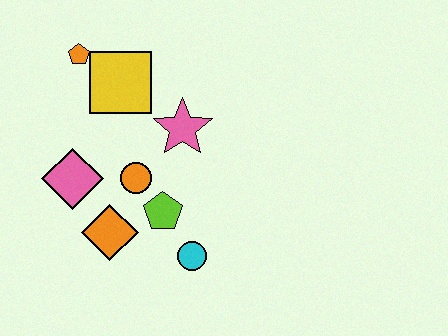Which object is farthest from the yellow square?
The cyan circle is farthest from the yellow square.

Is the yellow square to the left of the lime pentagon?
Yes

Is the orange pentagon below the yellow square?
No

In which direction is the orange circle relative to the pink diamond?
The orange circle is to the right of the pink diamond.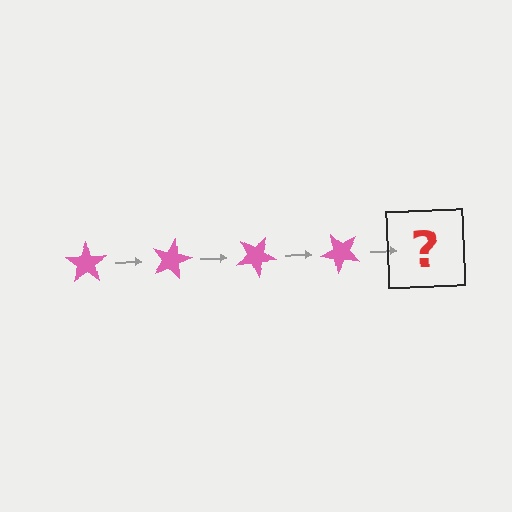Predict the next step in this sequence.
The next step is a pink star rotated 60 degrees.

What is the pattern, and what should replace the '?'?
The pattern is that the star rotates 15 degrees each step. The '?' should be a pink star rotated 60 degrees.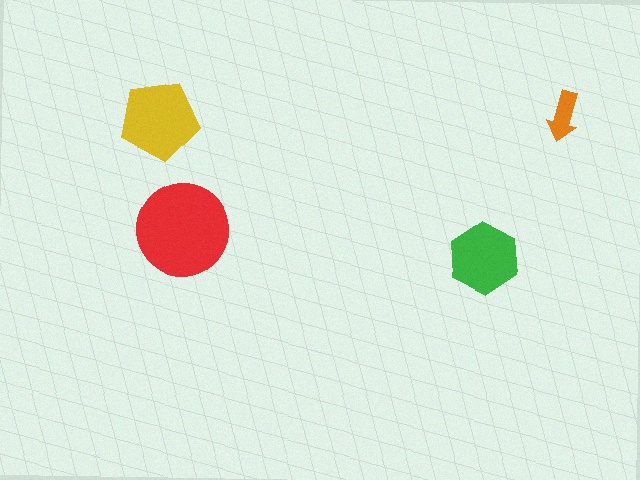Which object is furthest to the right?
The orange arrow is rightmost.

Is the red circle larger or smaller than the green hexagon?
Larger.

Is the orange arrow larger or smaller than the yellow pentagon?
Smaller.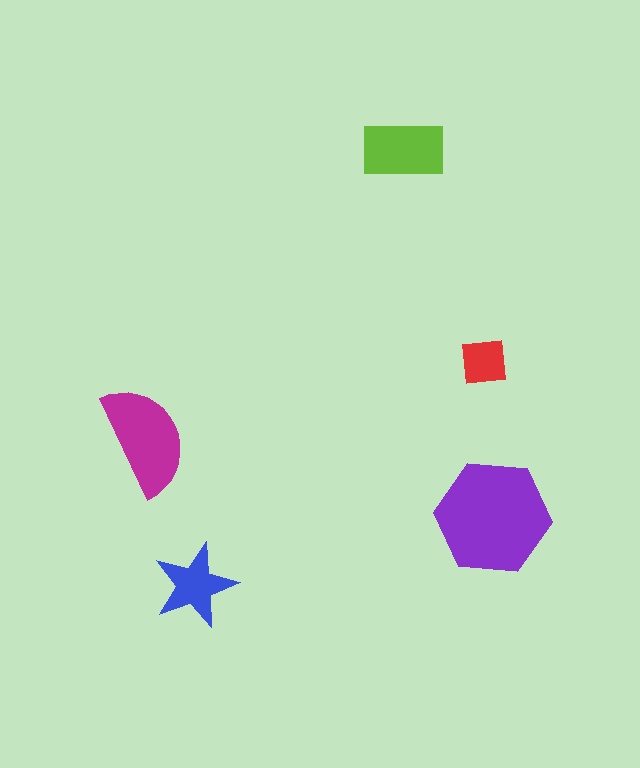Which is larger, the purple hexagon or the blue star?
The purple hexagon.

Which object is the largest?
The purple hexagon.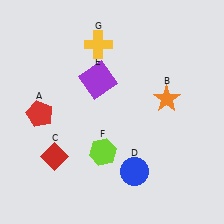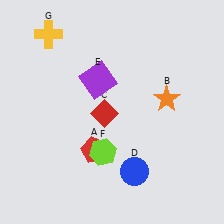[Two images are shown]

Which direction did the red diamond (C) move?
The red diamond (C) moved right.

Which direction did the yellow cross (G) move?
The yellow cross (G) moved left.